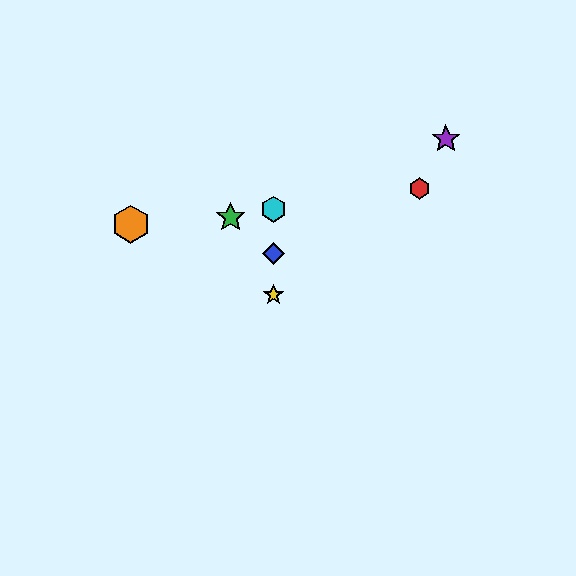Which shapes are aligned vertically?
The blue diamond, the yellow star, the cyan hexagon are aligned vertically.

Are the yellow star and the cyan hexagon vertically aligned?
Yes, both are at x≈273.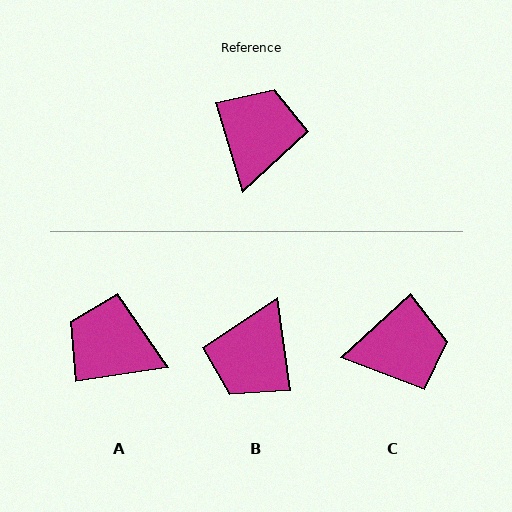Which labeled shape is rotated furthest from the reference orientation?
B, about 171 degrees away.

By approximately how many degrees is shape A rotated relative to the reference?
Approximately 82 degrees counter-clockwise.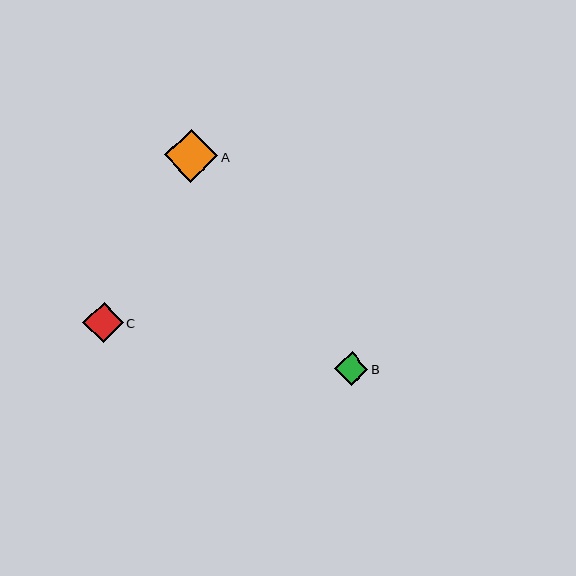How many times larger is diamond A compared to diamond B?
Diamond A is approximately 1.6 times the size of diamond B.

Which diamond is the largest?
Diamond A is the largest with a size of approximately 53 pixels.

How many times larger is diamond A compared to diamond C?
Diamond A is approximately 1.3 times the size of diamond C.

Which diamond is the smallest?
Diamond B is the smallest with a size of approximately 34 pixels.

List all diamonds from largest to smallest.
From largest to smallest: A, C, B.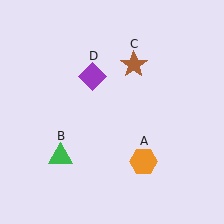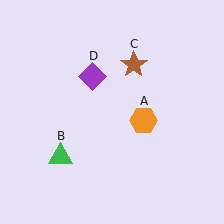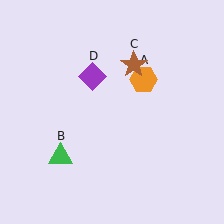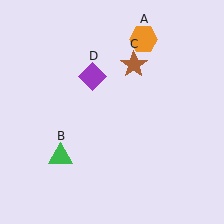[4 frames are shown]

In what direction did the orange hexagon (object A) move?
The orange hexagon (object A) moved up.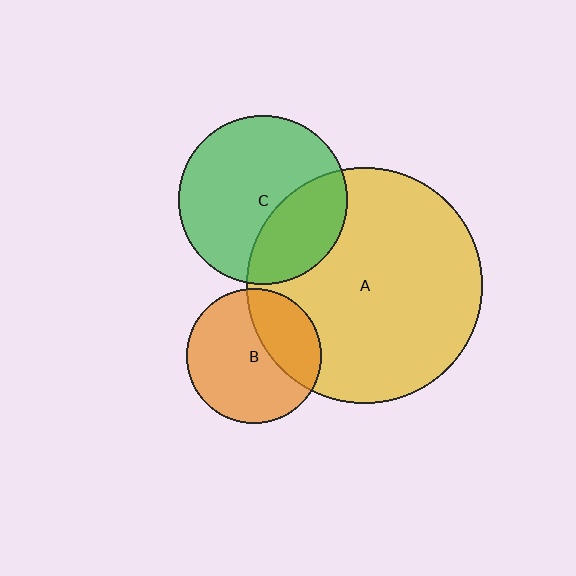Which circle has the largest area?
Circle A (yellow).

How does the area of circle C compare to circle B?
Approximately 1.6 times.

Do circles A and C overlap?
Yes.